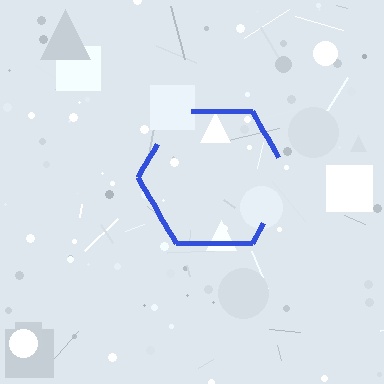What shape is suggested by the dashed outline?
The dashed outline suggests a hexagon.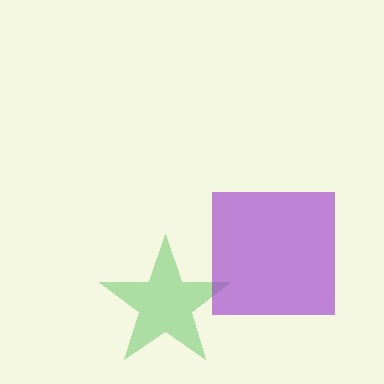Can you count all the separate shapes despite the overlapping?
Yes, there are 2 separate shapes.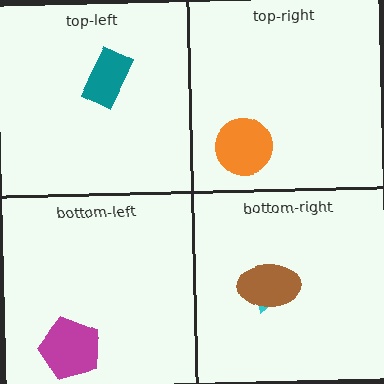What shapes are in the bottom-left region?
The magenta pentagon.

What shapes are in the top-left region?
The teal rectangle.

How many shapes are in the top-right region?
1.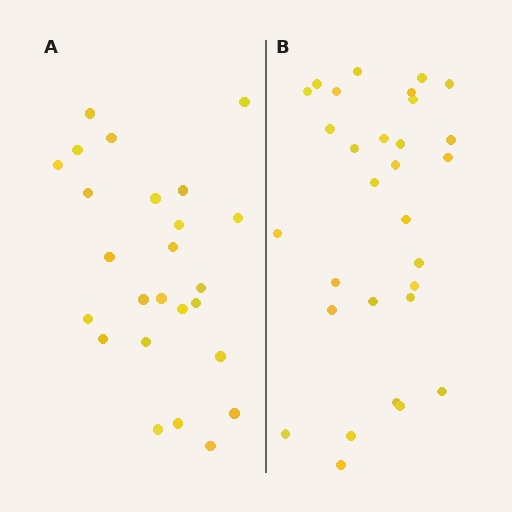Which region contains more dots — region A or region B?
Region B (the right region) has more dots.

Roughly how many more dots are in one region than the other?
Region B has about 5 more dots than region A.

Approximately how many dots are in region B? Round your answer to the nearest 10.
About 30 dots.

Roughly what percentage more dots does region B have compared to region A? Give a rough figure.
About 20% more.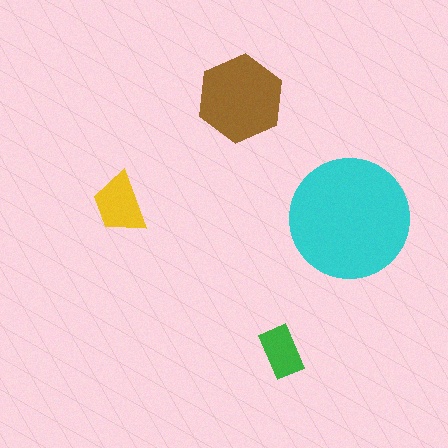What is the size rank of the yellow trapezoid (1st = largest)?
3rd.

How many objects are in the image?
There are 4 objects in the image.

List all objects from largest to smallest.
The cyan circle, the brown hexagon, the yellow trapezoid, the green rectangle.